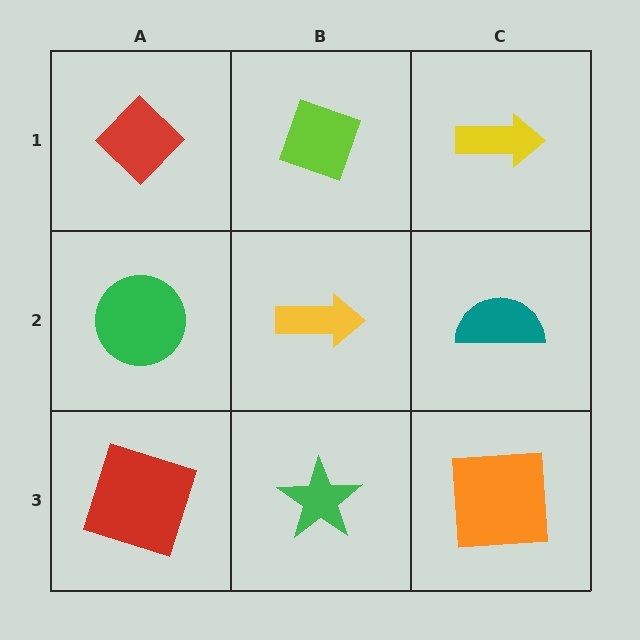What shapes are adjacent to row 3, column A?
A green circle (row 2, column A), a green star (row 3, column B).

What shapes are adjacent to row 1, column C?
A teal semicircle (row 2, column C), a lime diamond (row 1, column B).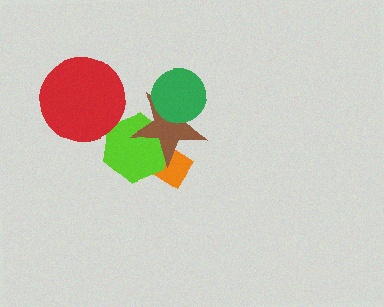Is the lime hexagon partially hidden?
Yes, it is partially covered by another shape.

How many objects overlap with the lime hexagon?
2 objects overlap with the lime hexagon.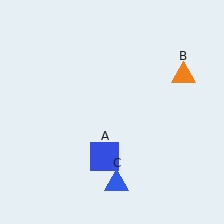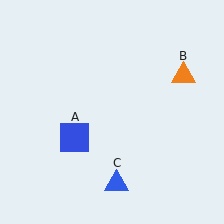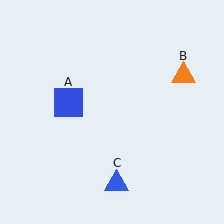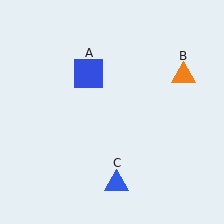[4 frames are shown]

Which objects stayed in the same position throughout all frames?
Orange triangle (object B) and blue triangle (object C) remained stationary.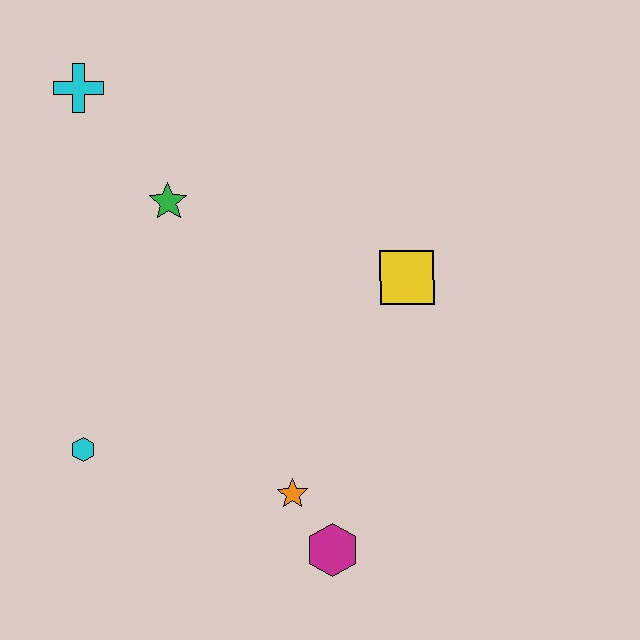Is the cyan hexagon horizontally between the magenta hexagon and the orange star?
No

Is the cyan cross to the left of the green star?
Yes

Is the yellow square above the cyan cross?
No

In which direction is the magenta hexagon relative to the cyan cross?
The magenta hexagon is below the cyan cross.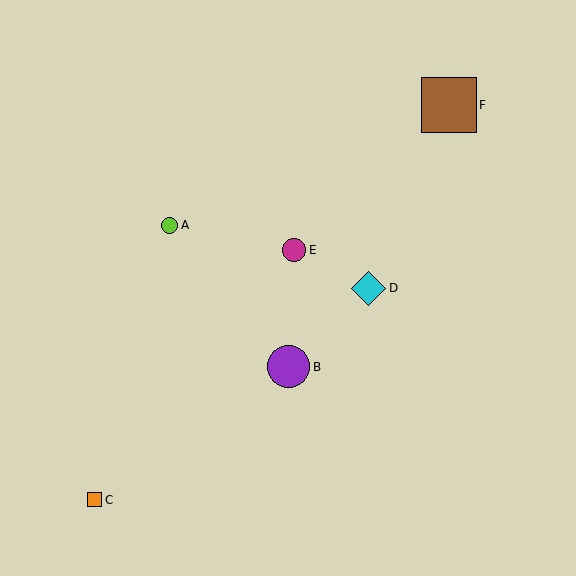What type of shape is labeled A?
Shape A is a lime circle.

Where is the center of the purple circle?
The center of the purple circle is at (289, 367).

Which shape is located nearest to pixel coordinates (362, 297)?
The cyan diamond (labeled D) at (369, 288) is nearest to that location.